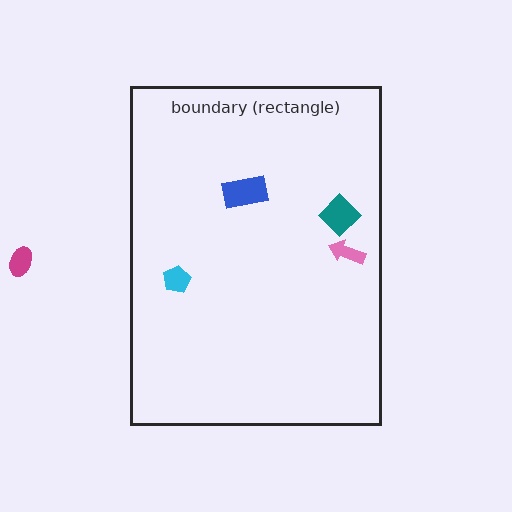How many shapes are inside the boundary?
4 inside, 1 outside.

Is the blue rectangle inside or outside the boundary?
Inside.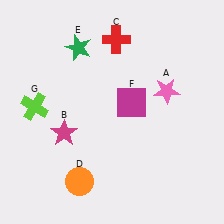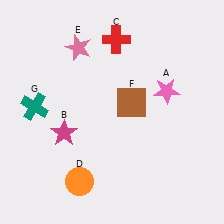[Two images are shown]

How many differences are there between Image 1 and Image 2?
There are 3 differences between the two images.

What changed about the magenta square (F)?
In Image 1, F is magenta. In Image 2, it changed to brown.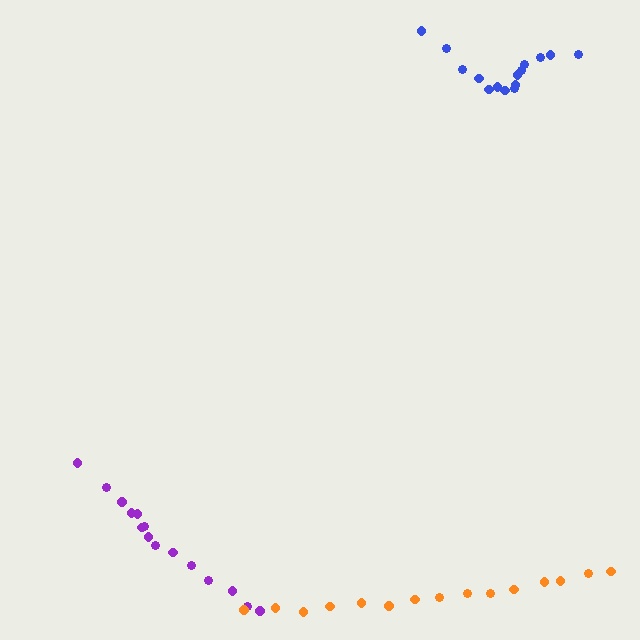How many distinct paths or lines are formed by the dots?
There are 3 distinct paths.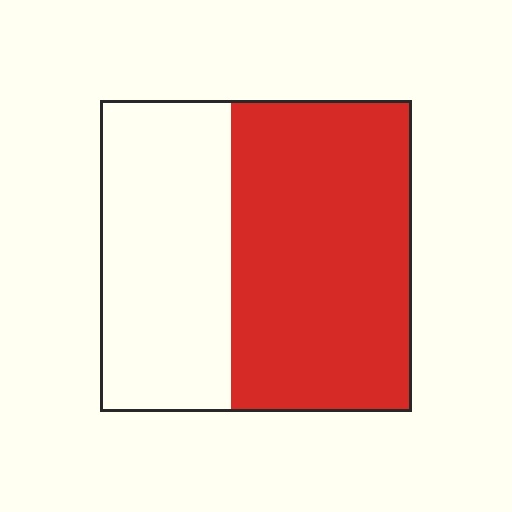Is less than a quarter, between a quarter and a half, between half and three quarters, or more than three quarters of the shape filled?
Between half and three quarters.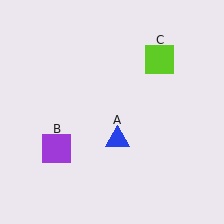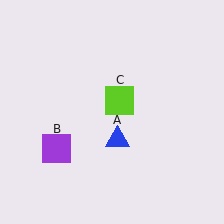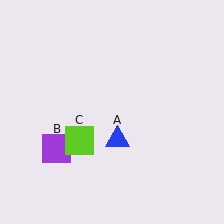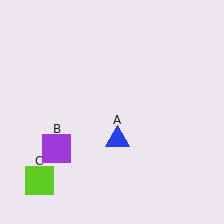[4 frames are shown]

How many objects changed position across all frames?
1 object changed position: lime square (object C).